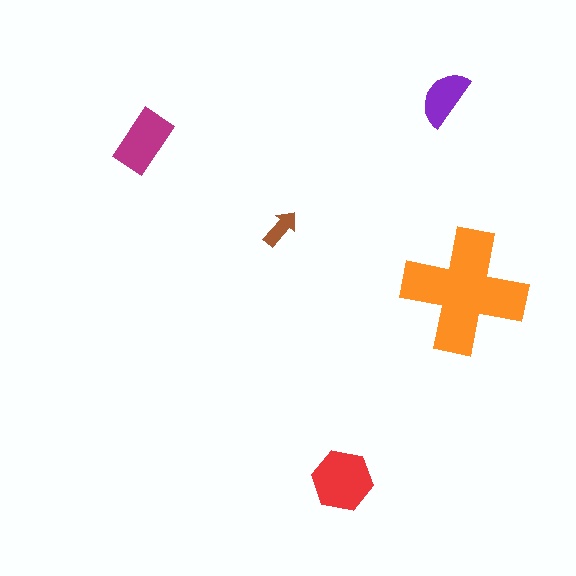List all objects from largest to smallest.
The orange cross, the red hexagon, the magenta rectangle, the purple semicircle, the brown arrow.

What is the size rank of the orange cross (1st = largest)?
1st.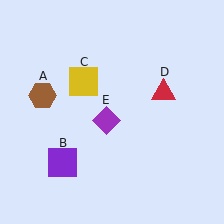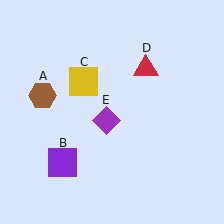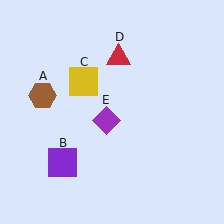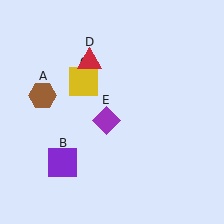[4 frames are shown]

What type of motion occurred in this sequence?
The red triangle (object D) rotated counterclockwise around the center of the scene.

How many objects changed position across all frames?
1 object changed position: red triangle (object D).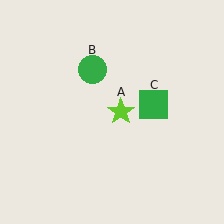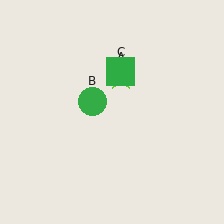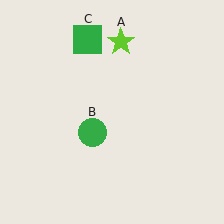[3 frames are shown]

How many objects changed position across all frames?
3 objects changed position: lime star (object A), green circle (object B), green square (object C).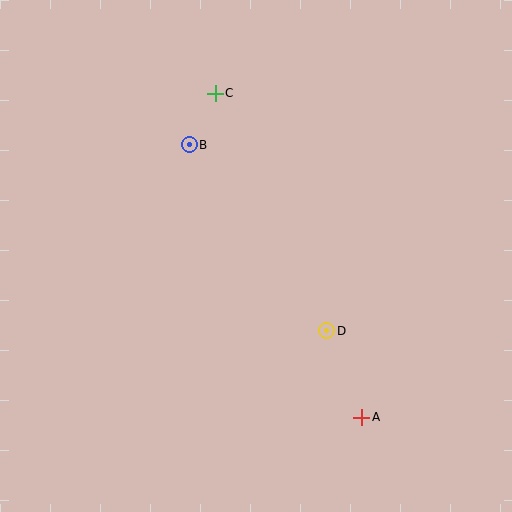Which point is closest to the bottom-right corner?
Point A is closest to the bottom-right corner.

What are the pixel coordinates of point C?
Point C is at (215, 93).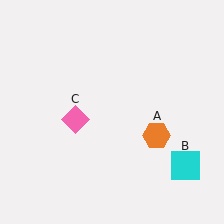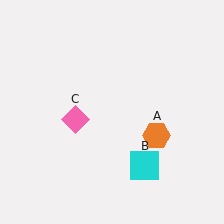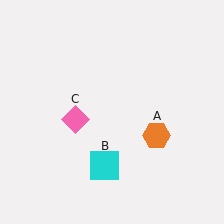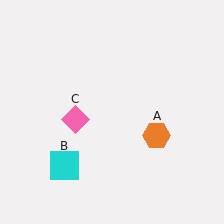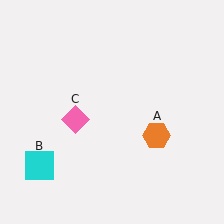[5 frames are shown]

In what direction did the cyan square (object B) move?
The cyan square (object B) moved left.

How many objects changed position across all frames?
1 object changed position: cyan square (object B).